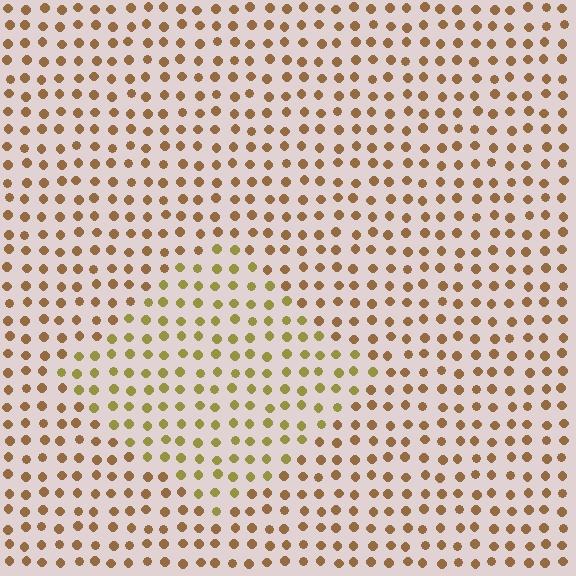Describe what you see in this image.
The image is filled with small brown elements in a uniform arrangement. A diamond-shaped region is visible where the elements are tinted to a slightly different hue, forming a subtle color boundary.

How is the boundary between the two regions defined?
The boundary is defined purely by a slight shift in hue (about 30 degrees). Spacing, size, and orientation are identical on both sides.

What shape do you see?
I see a diamond.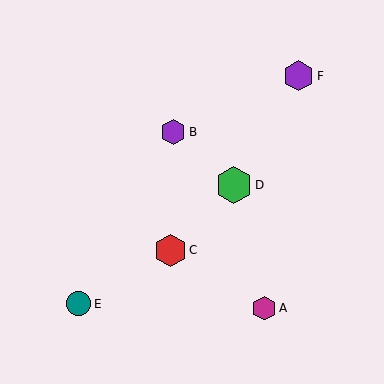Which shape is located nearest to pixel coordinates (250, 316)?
The magenta hexagon (labeled A) at (264, 308) is nearest to that location.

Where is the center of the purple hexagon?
The center of the purple hexagon is at (173, 132).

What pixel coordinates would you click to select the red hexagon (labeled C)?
Click at (170, 250) to select the red hexagon C.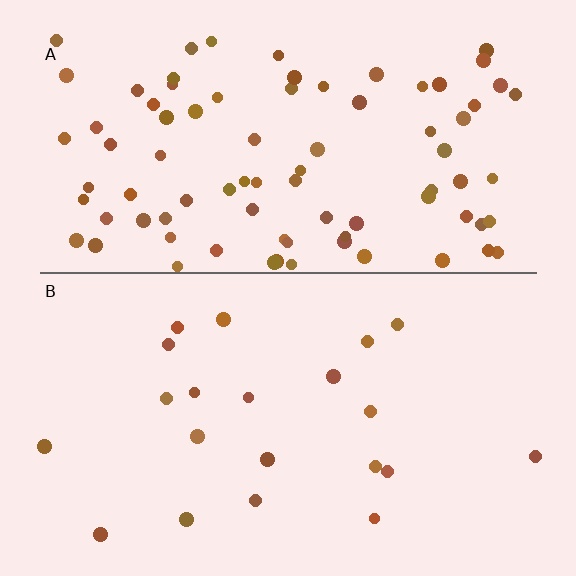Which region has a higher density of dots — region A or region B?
A (the top).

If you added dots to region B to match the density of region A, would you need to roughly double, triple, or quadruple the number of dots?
Approximately quadruple.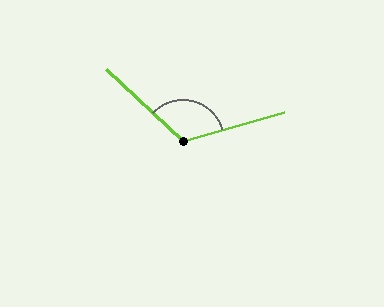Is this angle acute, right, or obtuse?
It is obtuse.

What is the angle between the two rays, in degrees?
Approximately 121 degrees.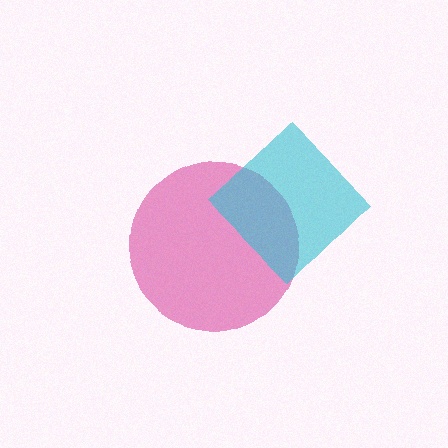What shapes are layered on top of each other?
The layered shapes are: a magenta circle, a cyan diamond.